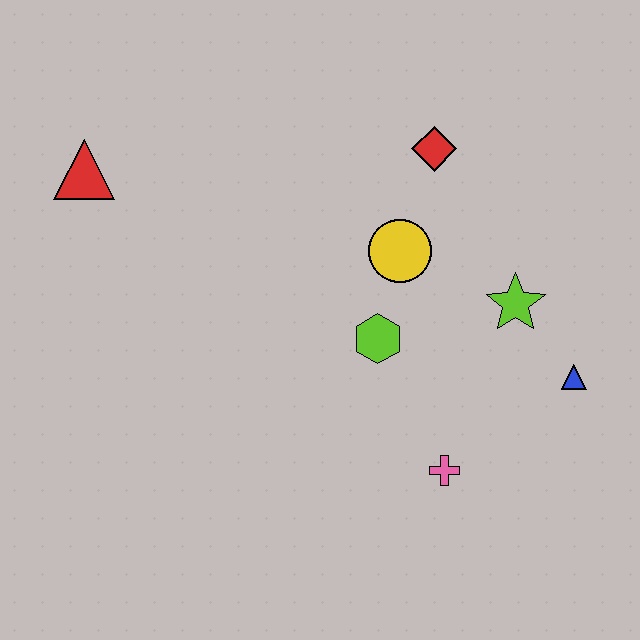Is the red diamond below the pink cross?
No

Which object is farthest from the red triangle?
The blue triangle is farthest from the red triangle.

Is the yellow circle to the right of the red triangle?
Yes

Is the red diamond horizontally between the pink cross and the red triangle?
Yes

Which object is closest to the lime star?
The blue triangle is closest to the lime star.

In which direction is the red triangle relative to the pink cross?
The red triangle is to the left of the pink cross.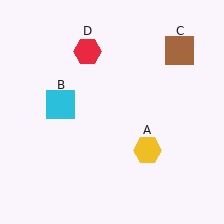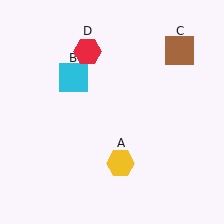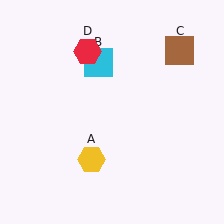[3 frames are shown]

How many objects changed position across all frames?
2 objects changed position: yellow hexagon (object A), cyan square (object B).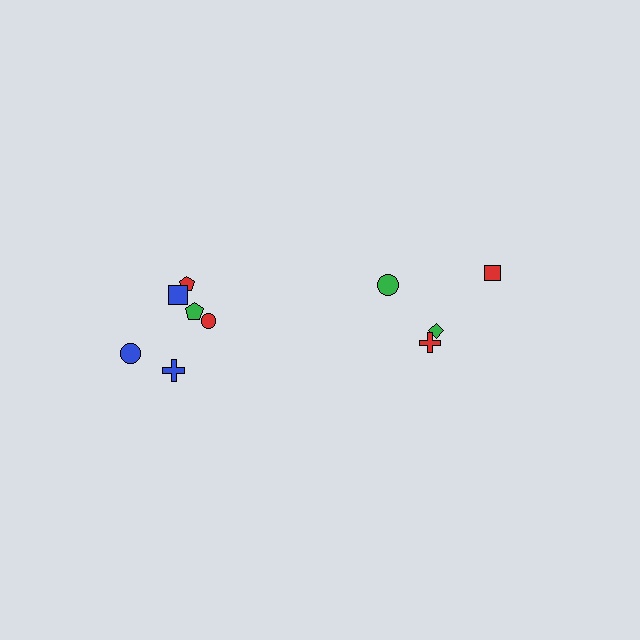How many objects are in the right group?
There are 4 objects.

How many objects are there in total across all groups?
There are 10 objects.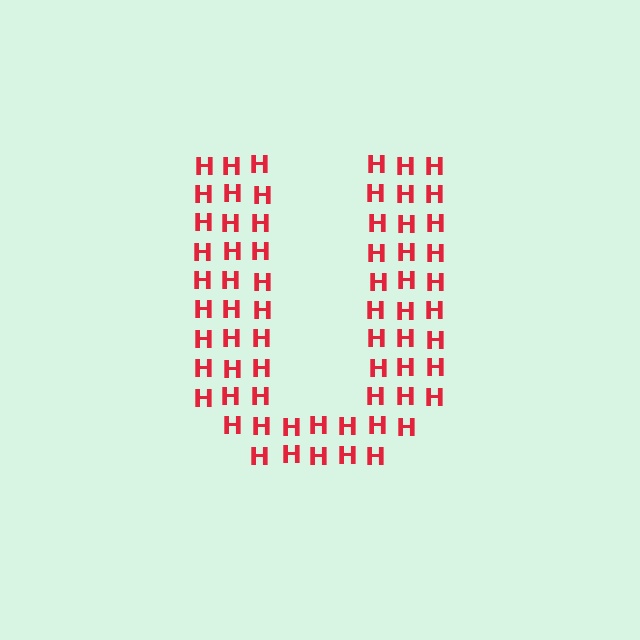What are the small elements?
The small elements are letter H's.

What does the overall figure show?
The overall figure shows the letter U.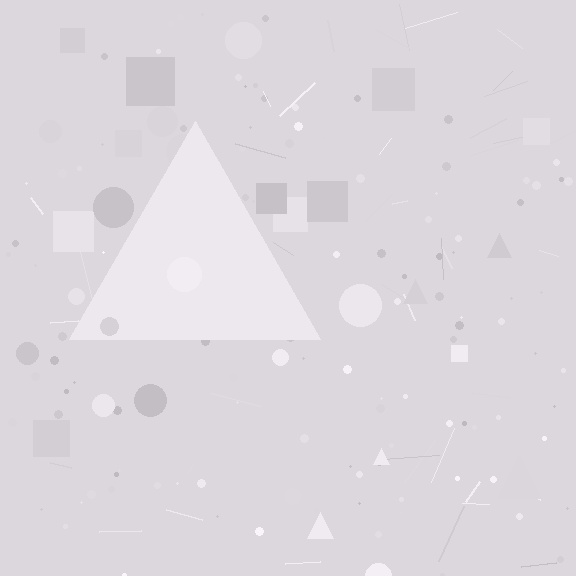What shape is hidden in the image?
A triangle is hidden in the image.